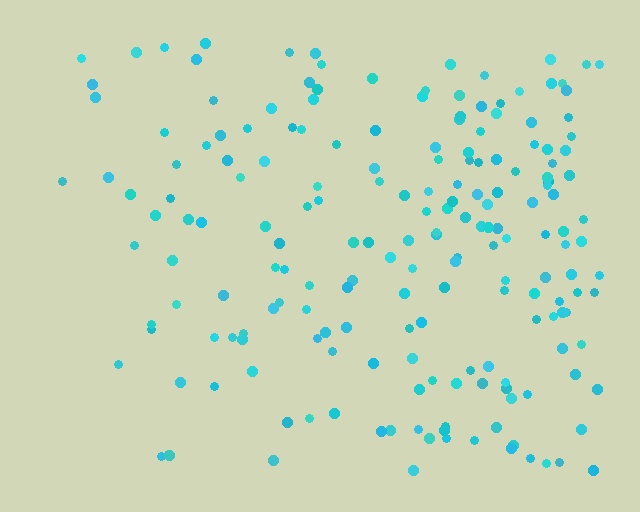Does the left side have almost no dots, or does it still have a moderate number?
Still a moderate number, just noticeably fewer than the right.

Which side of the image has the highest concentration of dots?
The right.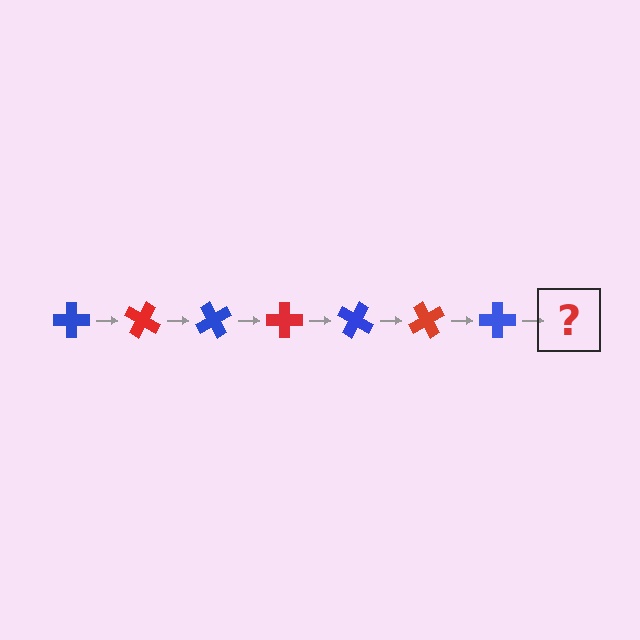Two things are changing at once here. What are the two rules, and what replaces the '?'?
The two rules are that it rotates 30 degrees each step and the color cycles through blue and red. The '?' should be a red cross, rotated 210 degrees from the start.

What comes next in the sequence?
The next element should be a red cross, rotated 210 degrees from the start.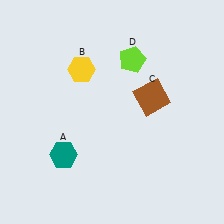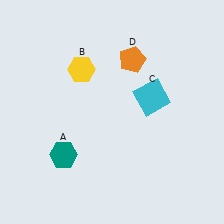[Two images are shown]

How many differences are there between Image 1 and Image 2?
There are 2 differences between the two images.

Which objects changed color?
C changed from brown to cyan. D changed from lime to orange.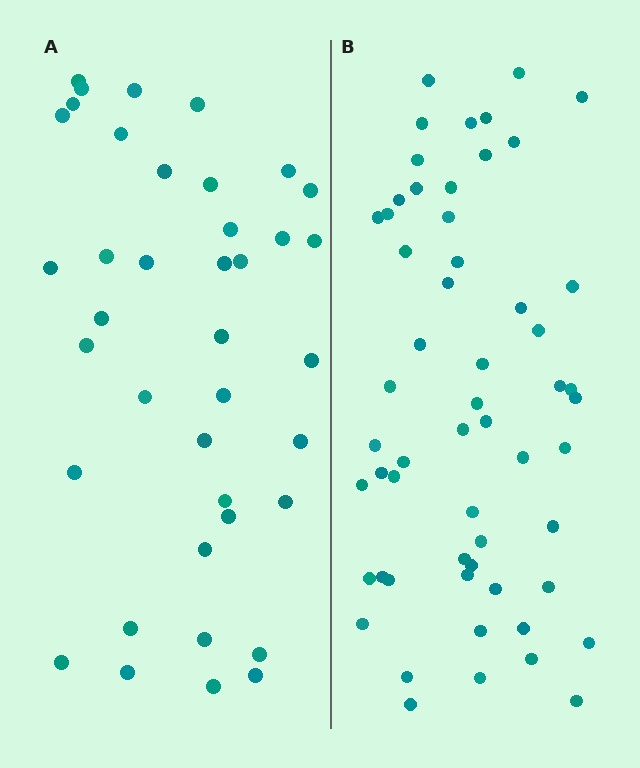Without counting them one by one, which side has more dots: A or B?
Region B (the right region) has more dots.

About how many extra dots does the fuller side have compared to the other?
Region B has approximately 20 more dots than region A.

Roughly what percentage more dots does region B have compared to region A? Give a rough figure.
About 45% more.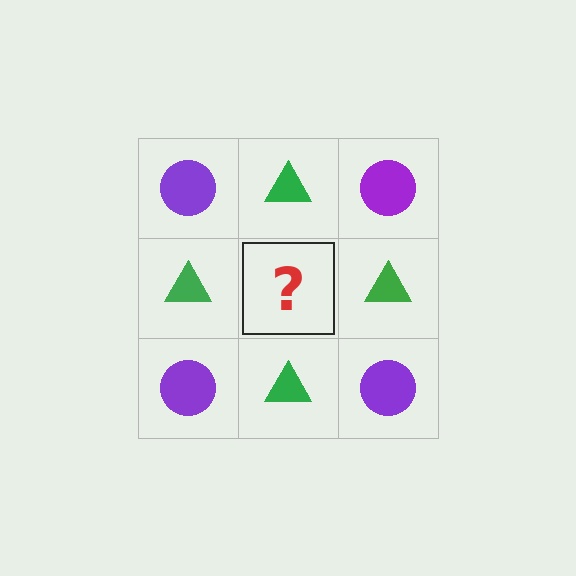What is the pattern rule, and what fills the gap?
The rule is that it alternates purple circle and green triangle in a checkerboard pattern. The gap should be filled with a purple circle.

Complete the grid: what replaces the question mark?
The question mark should be replaced with a purple circle.